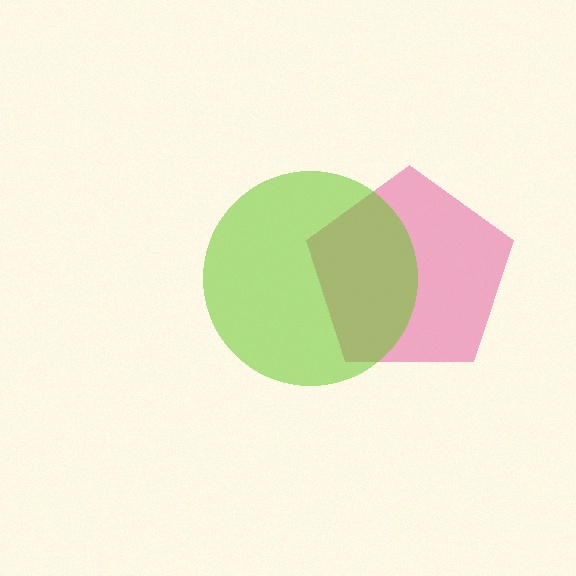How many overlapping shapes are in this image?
There are 2 overlapping shapes in the image.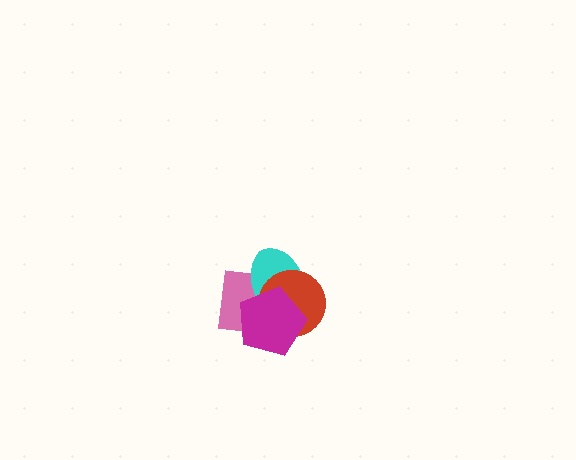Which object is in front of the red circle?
The magenta pentagon is in front of the red circle.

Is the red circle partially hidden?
Yes, it is partially covered by another shape.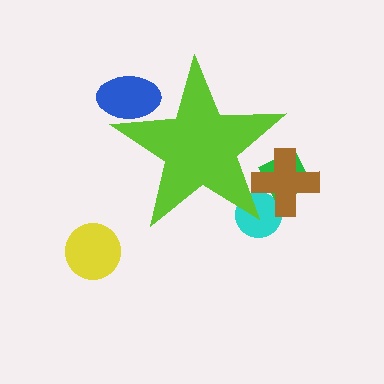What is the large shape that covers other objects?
A lime star.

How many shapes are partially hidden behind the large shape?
4 shapes are partially hidden.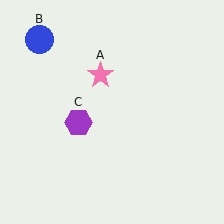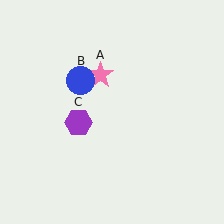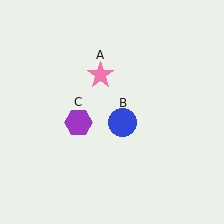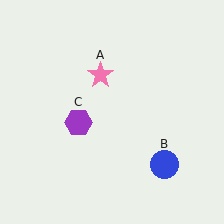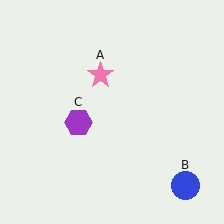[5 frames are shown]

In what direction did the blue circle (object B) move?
The blue circle (object B) moved down and to the right.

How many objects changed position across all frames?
1 object changed position: blue circle (object B).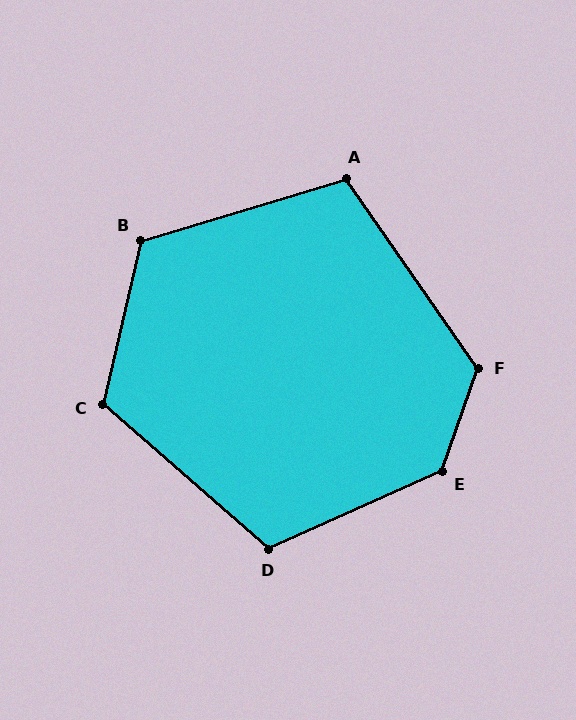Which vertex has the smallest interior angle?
A, at approximately 108 degrees.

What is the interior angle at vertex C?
Approximately 118 degrees (obtuse).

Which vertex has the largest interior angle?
E, at approximately 133 degrees.